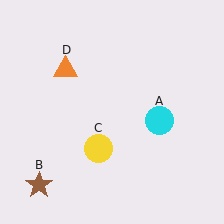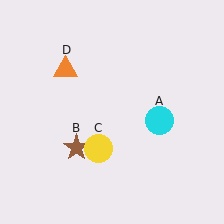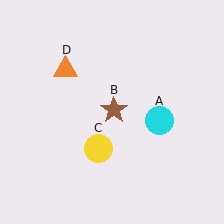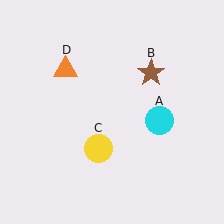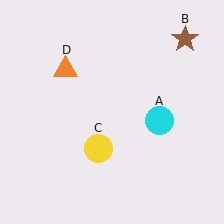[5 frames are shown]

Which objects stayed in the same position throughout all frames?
Cyan circle (object A) and yellow circle (object C) and orange triangle (object D) remained stationary.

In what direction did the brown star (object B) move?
The brown star (object B) moved up and to the right.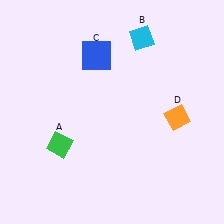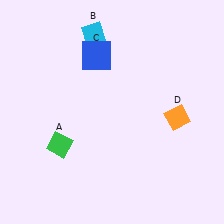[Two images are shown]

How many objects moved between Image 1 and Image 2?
1 object moved between the two images.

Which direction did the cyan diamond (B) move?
The cyan diamond (B) moved left.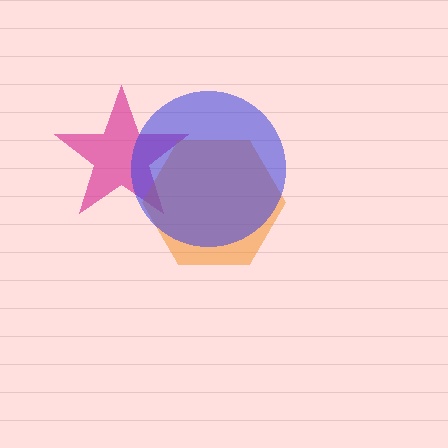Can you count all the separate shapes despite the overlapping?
Yes, there are 3 separate shapes.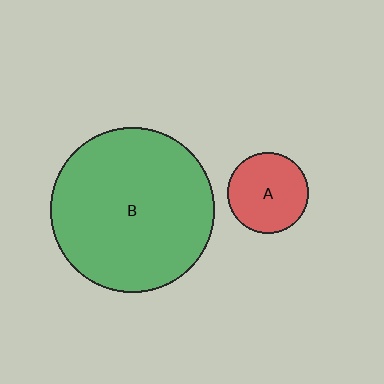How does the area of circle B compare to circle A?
Approximately 4.2 times.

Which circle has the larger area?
Circle B (green).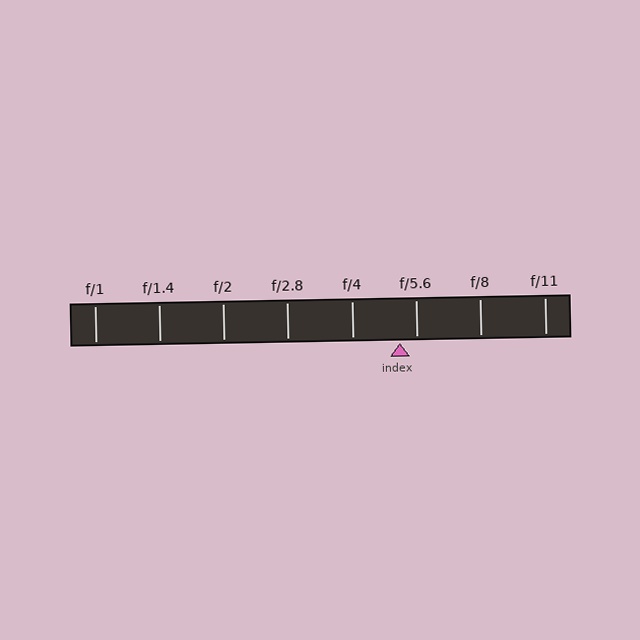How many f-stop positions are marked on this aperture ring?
There are 8 f-stop positions marked.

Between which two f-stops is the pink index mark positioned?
The index mark is between f/4 and f/5.6.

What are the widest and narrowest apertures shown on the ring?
The widest aperture shown is f/1 and the narrowest is f/11.